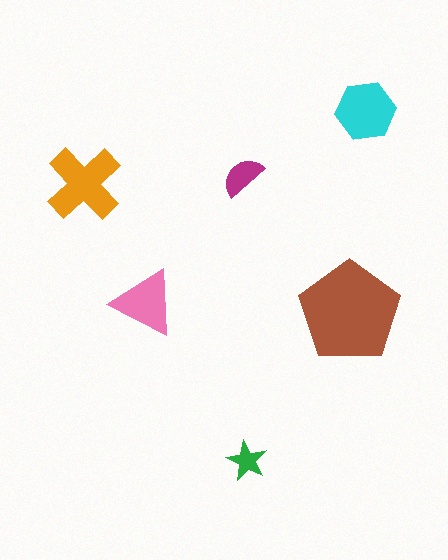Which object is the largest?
The brown pentagon.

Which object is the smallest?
The green star.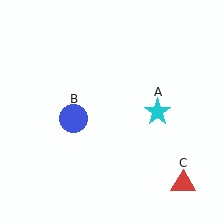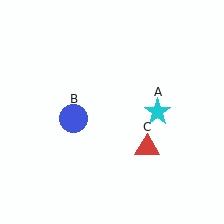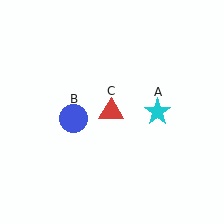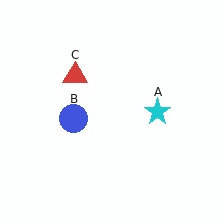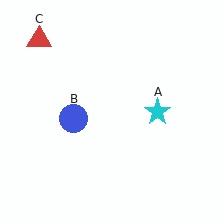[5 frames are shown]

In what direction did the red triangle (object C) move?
The red triangle (object C) moved up and to the left.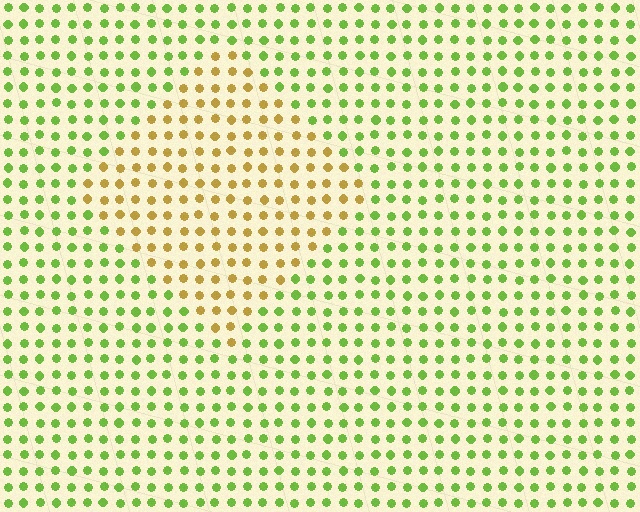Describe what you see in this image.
The image is filled with small lime elements in a uniform arrangement. A diamond-shaped region is visible where the elements are tinted to a slightly different hue, forming a subtle color boundary.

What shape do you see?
I see a diamond.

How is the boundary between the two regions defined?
The boundary is defined purely by a slight shift in hue (about 52 degrees). Spacing, size, and orientation are identical on both sides.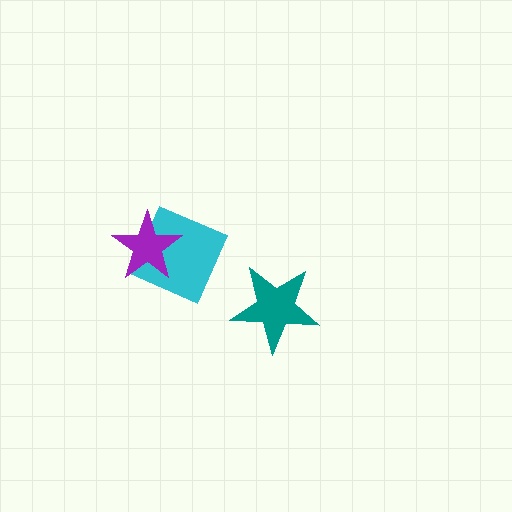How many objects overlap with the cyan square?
1 object overlaps with the cyan square.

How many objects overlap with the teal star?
0 objects overlap with the teal star.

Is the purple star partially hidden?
No, no other shape covers it.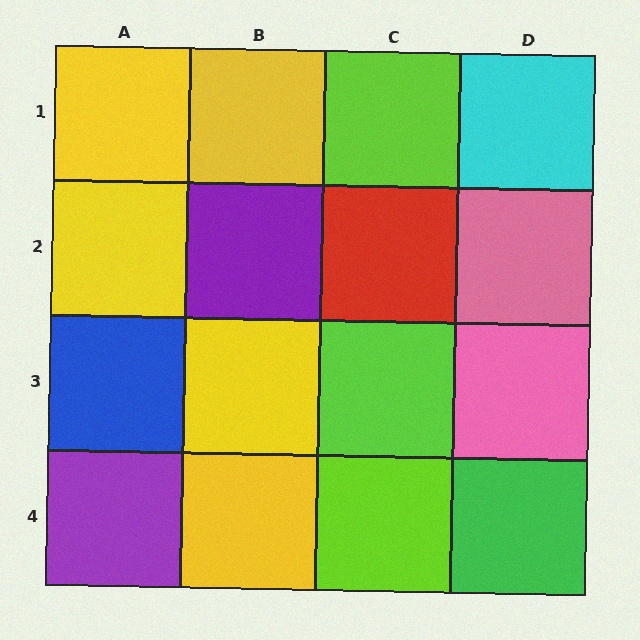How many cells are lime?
3 cells are lime.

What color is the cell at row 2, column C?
Red.